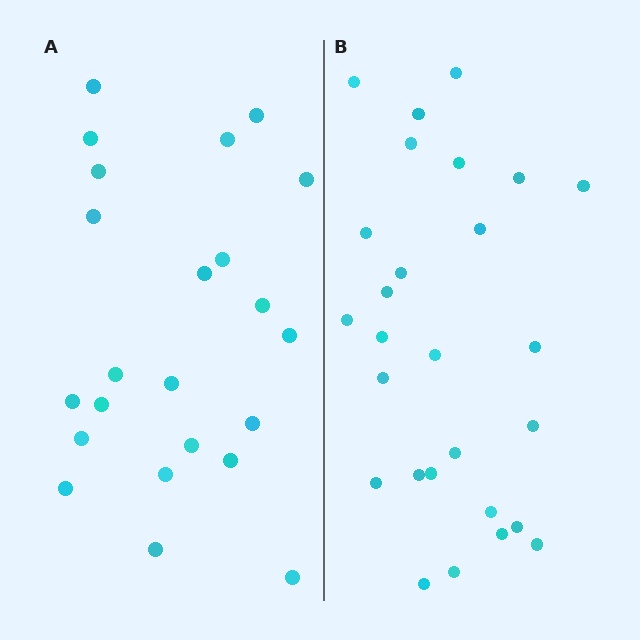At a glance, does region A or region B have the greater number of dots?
Region B (the right region) has more dots.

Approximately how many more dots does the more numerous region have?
Region B has about 4 more dots than region A.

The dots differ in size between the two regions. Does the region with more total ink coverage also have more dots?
No. Region A has more total ink coverage because its dots are larger, but region B actually contains more individual dots. Total area can be misleading — the number of items is what matters here.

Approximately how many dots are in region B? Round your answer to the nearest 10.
About 30 dots. (The exact count is 27, which rounds to 30.)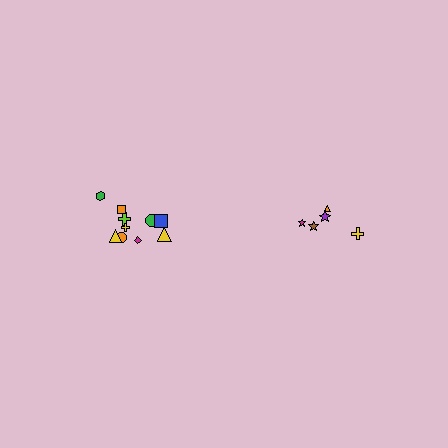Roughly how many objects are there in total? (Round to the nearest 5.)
Roughly 15 objects in total.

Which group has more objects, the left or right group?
The left group.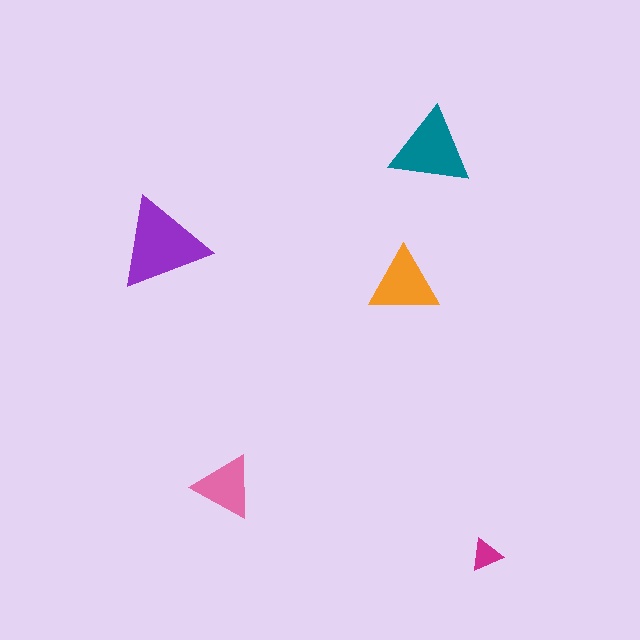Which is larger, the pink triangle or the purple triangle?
The purple one.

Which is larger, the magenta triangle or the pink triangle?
The pink one.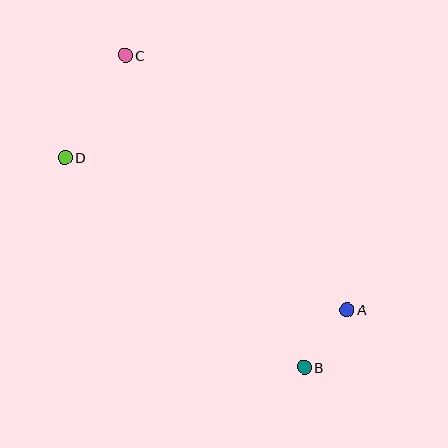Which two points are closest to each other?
Points A and B are closest to each other.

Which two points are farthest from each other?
Points B and C are farthest from each other.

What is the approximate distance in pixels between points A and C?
The distance between A and C is approximately 337 pixels.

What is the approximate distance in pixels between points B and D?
The distance between B and D is approximately 319 pixels.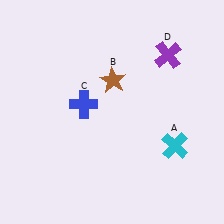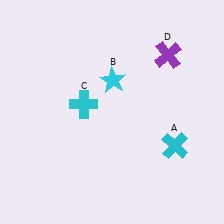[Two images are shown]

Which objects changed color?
B changed from brown to cyan. C changed from blue to cyan.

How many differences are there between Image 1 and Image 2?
There are 2 differences between the two images.